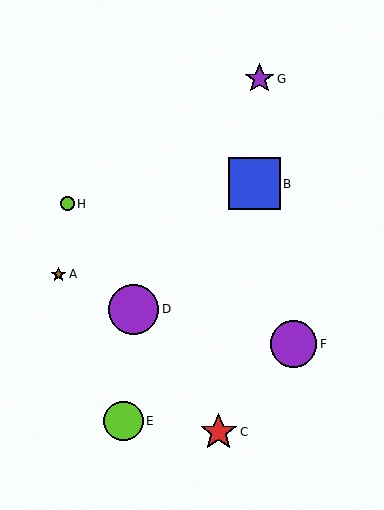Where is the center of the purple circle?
The center of the purple circle is at (294, 344).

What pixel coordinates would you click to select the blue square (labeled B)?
Click at (254, 184) to select the blue square B.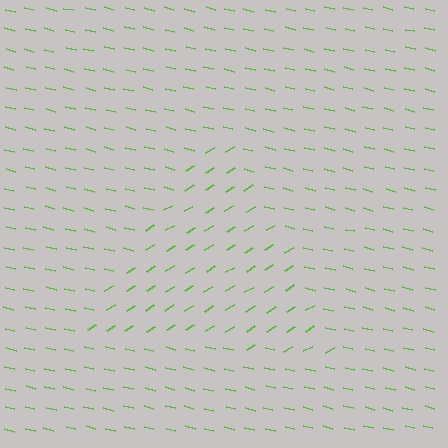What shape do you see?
I see a triangle.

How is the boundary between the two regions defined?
The boundary is defined purely by a change in line orientation (approximately 45 degrees difference). All lines are the same color and thickness.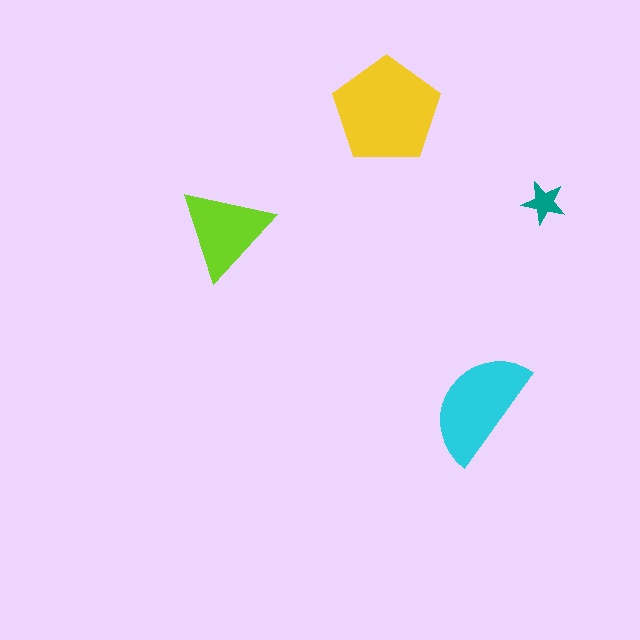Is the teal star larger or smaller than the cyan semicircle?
Smaller.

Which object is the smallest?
The teal star.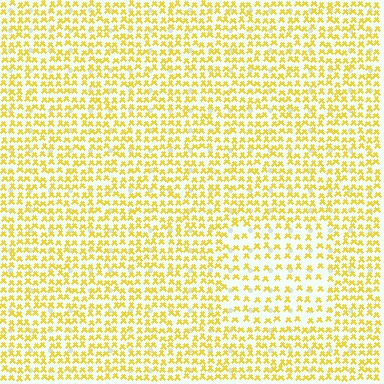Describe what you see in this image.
The image contains small yellow elements arranged at two different densities. A rectangle-shaped region is visible where the elements are less densely packed than the surrounding area.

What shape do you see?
I see a rectangle.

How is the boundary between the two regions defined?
The boundary is defined by a change in element density (approximately 1.7x ratio). All elements are the same color, size, and shape.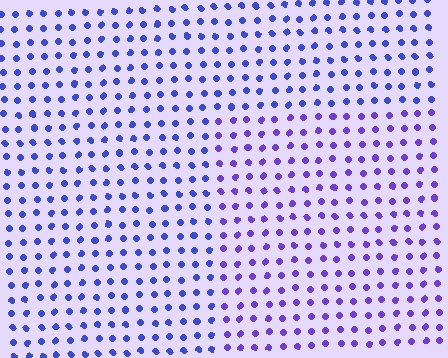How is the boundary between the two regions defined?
The boundary is defined purely by a slight shift in hue (about 27 degrees). Spacing, size, and orientation are identical on both sides.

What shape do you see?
I see a rectangle.